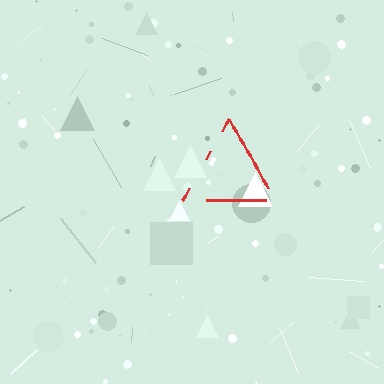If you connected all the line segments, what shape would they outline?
They would outline a triangle.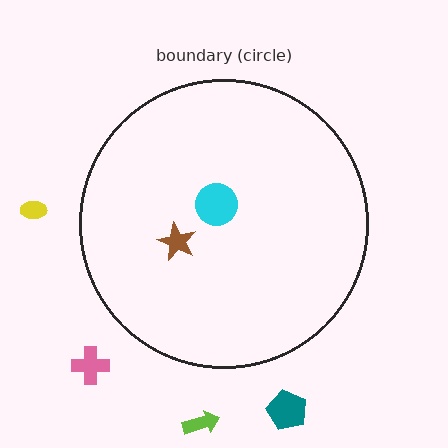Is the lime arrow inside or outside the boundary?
Outside.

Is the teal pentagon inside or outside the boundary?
Outside.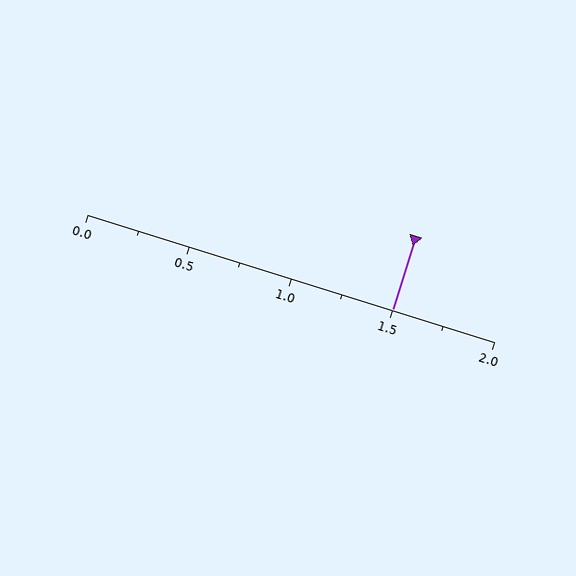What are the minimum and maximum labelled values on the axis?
The axis runs from 0.0 to 2.0.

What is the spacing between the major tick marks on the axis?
The major ticks are spaced 0.5 apart.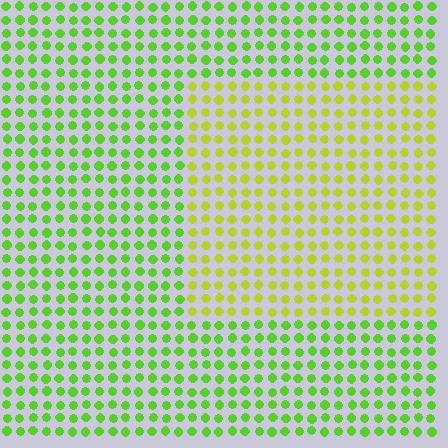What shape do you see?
I see a rectangle.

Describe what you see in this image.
The image is filled with small lime elements in a uniform arrangement. A rectangle-shaped region is visible where the elements are tinted to a slightly different hue, forming a subtle color boundary.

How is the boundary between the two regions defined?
The boundary is defined purely by a slight shift in hue (about 35 degrees). Spacing, size, and orientation are identical on both sides.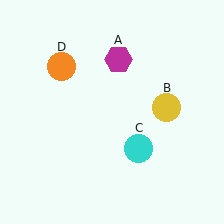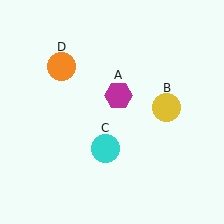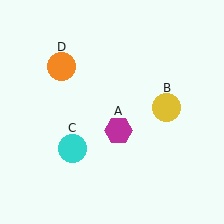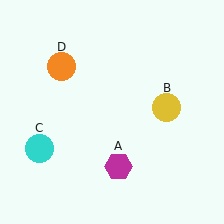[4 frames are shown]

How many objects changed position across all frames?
2 objects changed position: magenta hexagon (object A), cyan circle (object C).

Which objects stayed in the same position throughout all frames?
Yellow circle (object B) and orange circle (object D) remained stationary.